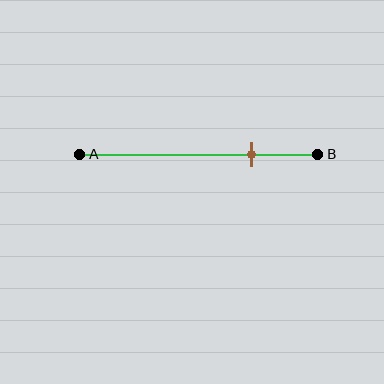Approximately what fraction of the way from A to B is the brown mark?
The brown mark is approximately 70% of the way from A to B.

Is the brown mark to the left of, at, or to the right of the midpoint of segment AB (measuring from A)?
The brown mark is to the right of the midpoint of segment AB.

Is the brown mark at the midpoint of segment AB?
No, the mark is at about 70% from A, not at the 50% midpoint.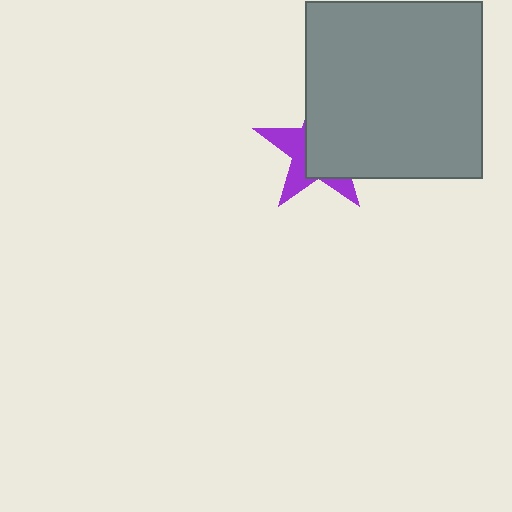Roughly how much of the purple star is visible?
A small part of it is visible (roughly 39%).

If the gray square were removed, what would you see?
You would see the complete purple star.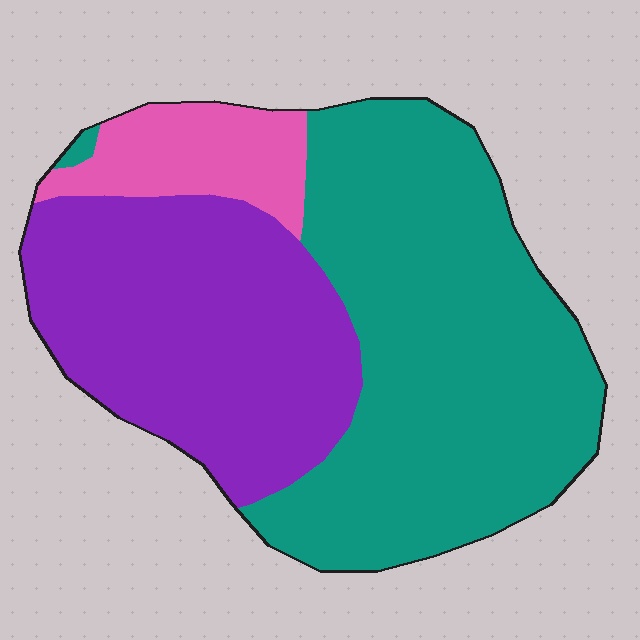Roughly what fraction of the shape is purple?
Purple covers 37% of the shape.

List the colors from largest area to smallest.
From largest to smallest: teal, purple, pink.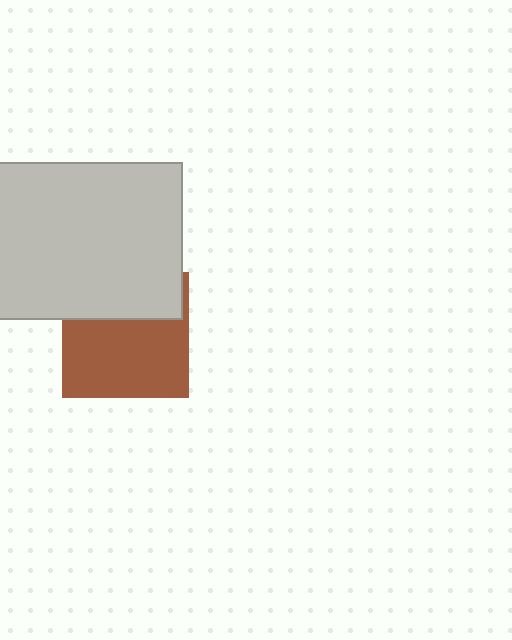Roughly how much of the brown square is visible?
About half of it is visible (roughly 64%).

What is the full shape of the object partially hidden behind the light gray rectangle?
The partially hidden object is a brown square.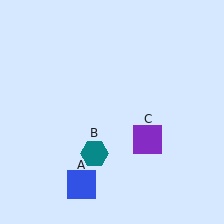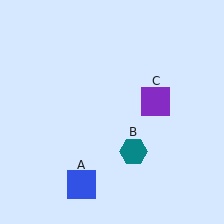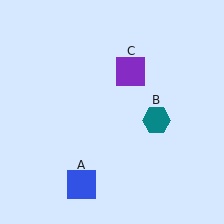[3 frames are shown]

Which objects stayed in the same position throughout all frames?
Blue square (object A) remained stationary.